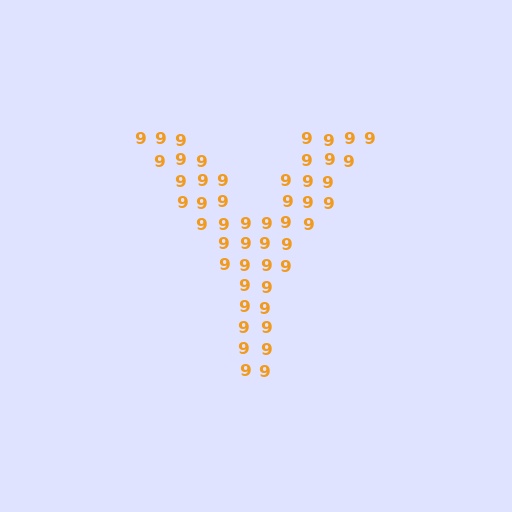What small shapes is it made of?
It is made of small digit 9's.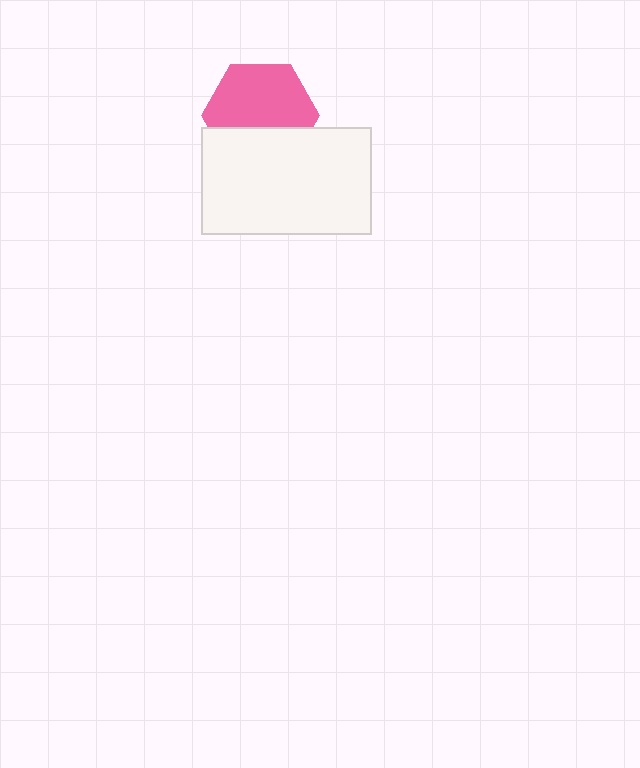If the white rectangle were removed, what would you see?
You would see the complete pink hexagon.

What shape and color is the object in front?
The object in front is a white rectangle.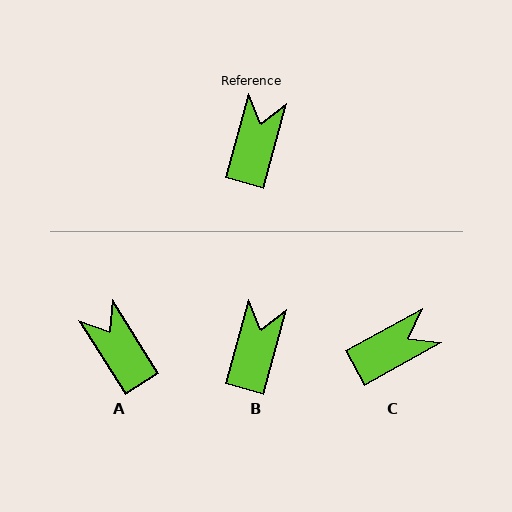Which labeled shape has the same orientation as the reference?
B.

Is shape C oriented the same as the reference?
No, it is off by about 46 degrees.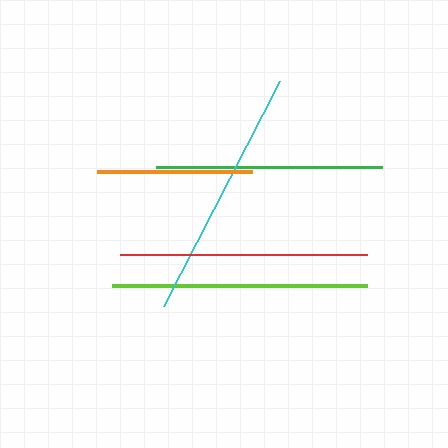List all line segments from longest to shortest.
From longest to shortest: lime, cyan, red, green, orange.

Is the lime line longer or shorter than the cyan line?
The lime line is longer than the cyan line.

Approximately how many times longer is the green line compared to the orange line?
The green line is approximately 1.5 times the length of the orange line.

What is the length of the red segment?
The red segment is approximately 246 pixels long.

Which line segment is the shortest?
The orange line is the shortest at approximately 155 pixels.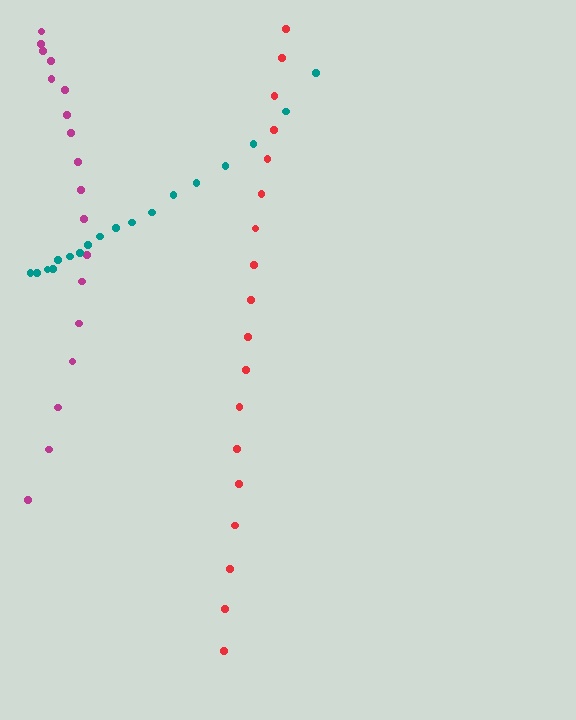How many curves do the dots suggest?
There are 3 distinct paths.